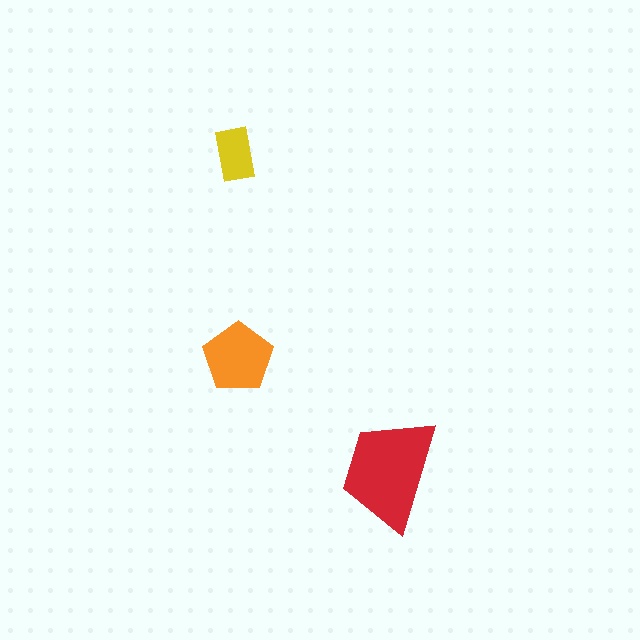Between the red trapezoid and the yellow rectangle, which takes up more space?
The red trapezoid.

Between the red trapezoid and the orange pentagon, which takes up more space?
The red trapezoid.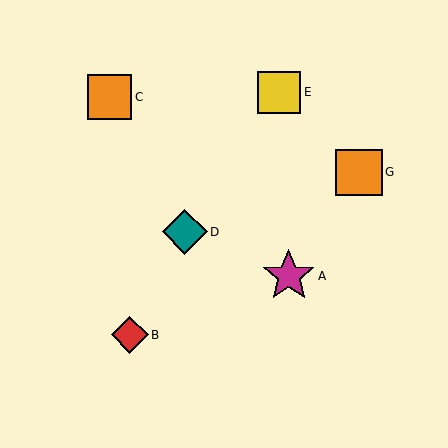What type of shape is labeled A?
Shape A is a magenta star.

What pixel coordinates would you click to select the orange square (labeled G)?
Click at (359, 172) to select the orange square G.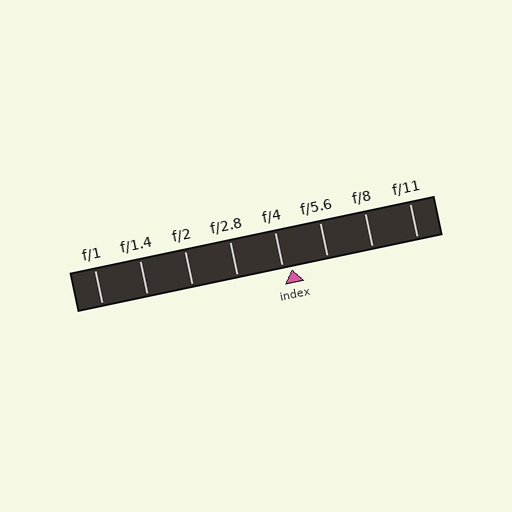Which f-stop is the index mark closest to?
The index mark is closest to f/4.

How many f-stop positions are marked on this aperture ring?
There are 8 f-stop positions marked.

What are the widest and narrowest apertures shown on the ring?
The widest aperture shown is f/1 and the narrowest is f/11.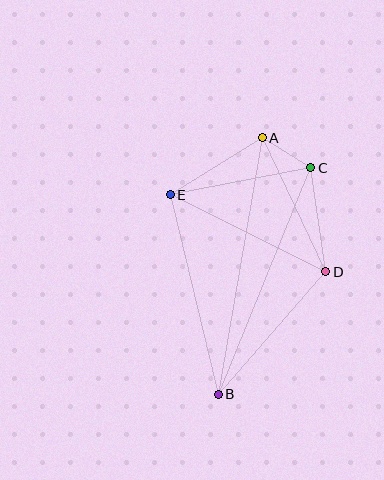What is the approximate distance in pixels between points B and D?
The distance between B and D is approximately 163 pixels.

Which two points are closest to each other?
Points A and C are closest to each other.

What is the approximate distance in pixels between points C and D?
The distance between C and D is approximately 105 pixels.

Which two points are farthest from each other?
Points A and B are farthest from each other.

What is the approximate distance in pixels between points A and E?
The distance between A and E is approximately 108 pixels.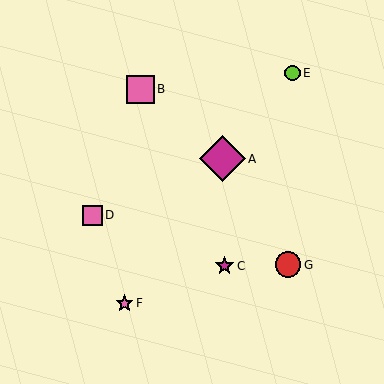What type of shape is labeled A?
Shape A is a magenta diamond.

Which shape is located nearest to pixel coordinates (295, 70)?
The lime circle (labeled E) at (293, 73) is nearest to that location.